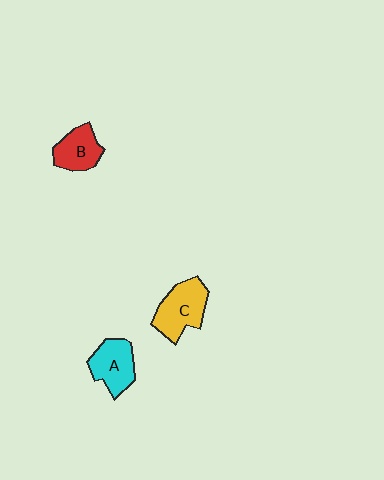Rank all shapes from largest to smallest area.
From largest to smallest: C (yellow), A (cyan), B (red).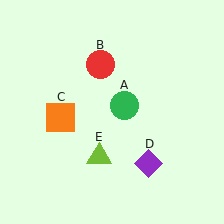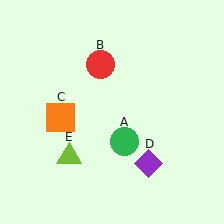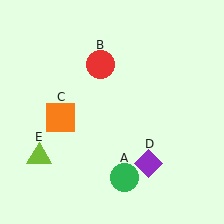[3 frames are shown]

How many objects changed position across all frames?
2 objects changed position: green circle (object A), lime triangle (object E).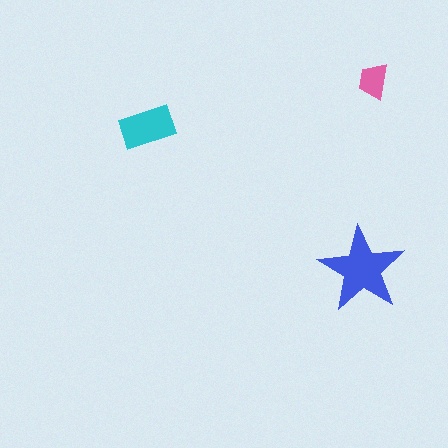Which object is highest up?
The pink trapezoid is topmost.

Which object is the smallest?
The pink trapezoid.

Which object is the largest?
The blue star.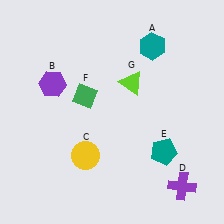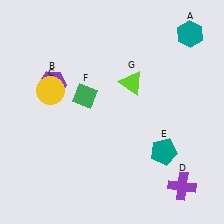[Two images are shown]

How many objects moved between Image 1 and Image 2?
2 objects moved between the two images.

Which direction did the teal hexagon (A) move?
The teal hexagon (A) moved right.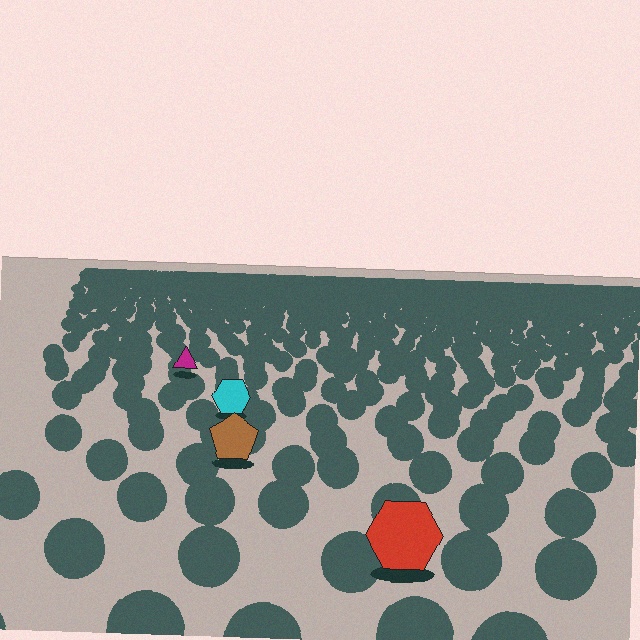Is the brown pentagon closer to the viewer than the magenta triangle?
Yes. The brown pentagon is closer — you can tell from the texture gradient: the ground texture is coarser near it.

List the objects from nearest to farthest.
From nearest to farthest: the red hexagon, the brown pentagon, the cyan hexagon, the magenta triangle.